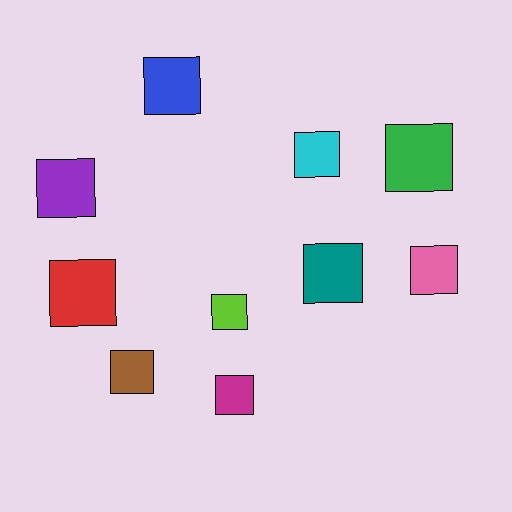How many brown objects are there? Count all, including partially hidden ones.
There is 1 brown object.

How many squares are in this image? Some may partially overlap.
There are 10 squares.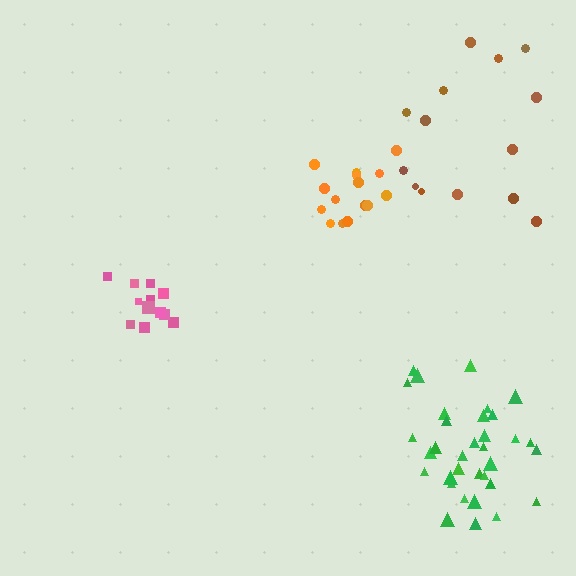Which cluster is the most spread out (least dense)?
Brown.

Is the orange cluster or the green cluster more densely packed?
Orange.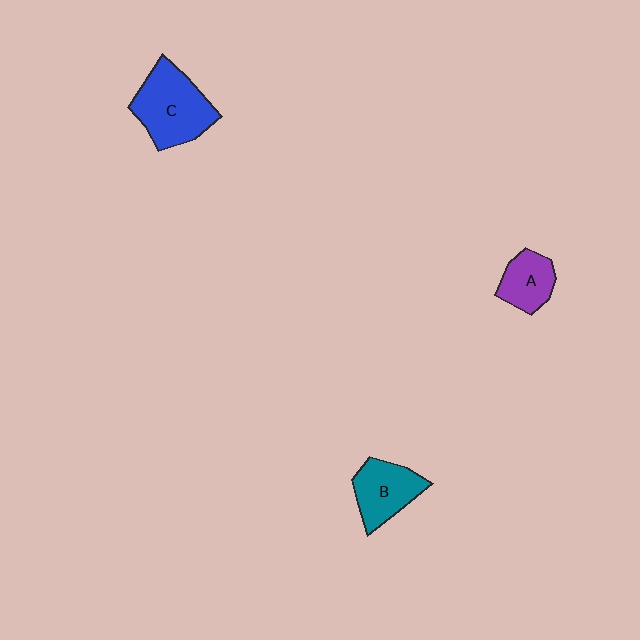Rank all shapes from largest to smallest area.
From largest to smallest: C (blue), B (teal), A (purple).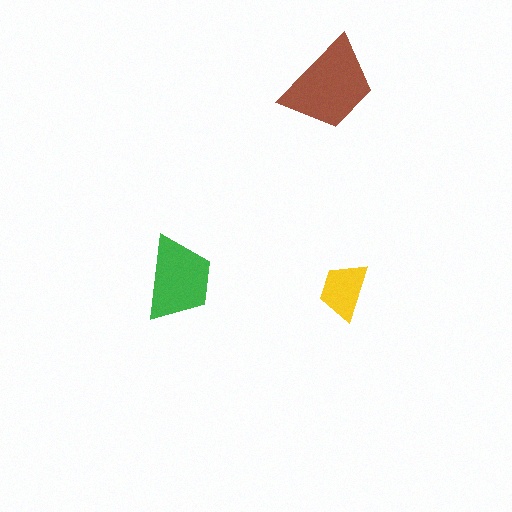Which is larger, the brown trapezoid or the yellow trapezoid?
The brown one.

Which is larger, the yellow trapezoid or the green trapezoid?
The green one.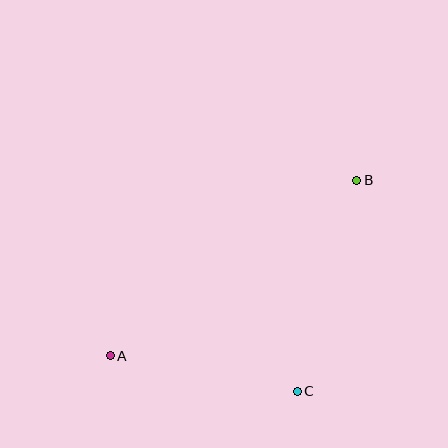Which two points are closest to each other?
Points A and C are closest to each other.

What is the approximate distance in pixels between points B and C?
The distance between B and C is approximately 219 pixels.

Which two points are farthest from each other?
Points A and B are farthest from each other.